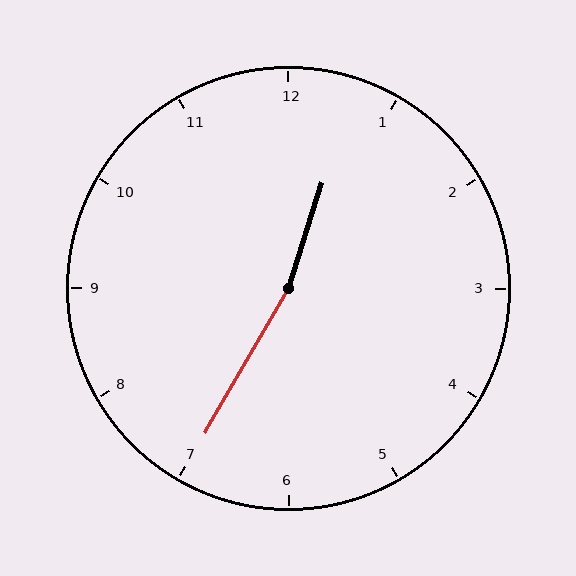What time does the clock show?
12:35.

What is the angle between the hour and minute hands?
Approximately 168 degrees.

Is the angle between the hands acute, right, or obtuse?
It is obtuse.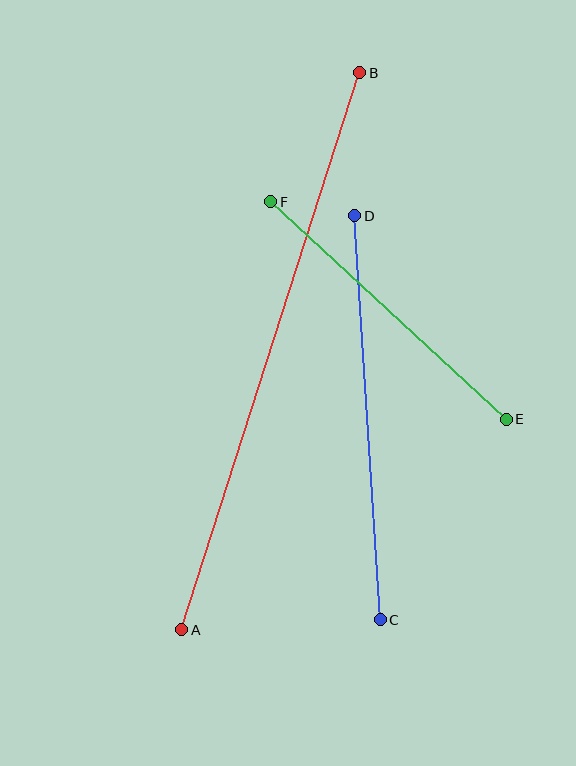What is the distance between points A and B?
The distance is approximately 585 pixels.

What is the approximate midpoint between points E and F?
The midpoint is at approximately (388, 310) pixels.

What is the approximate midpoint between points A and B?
The midpoint is at approximately (271, 351) pixels.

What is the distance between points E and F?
The distance is approximately 321 pixels.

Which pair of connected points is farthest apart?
Points A and B are farthest apart.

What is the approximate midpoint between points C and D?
The midpoint is at approximately (368, 418) pixels.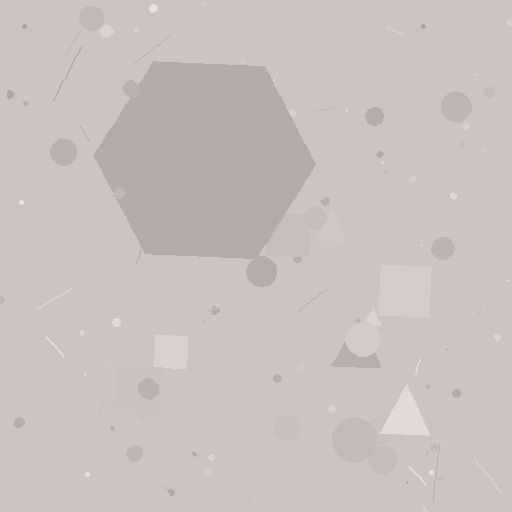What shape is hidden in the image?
A hexagon is hidden in the image.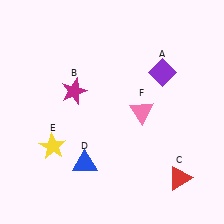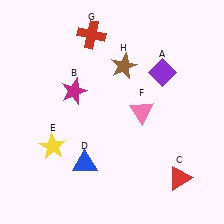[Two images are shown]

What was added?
A red cross (G), a brown star (H) were added in Image 2.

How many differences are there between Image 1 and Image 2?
There are 2 differences between the two images.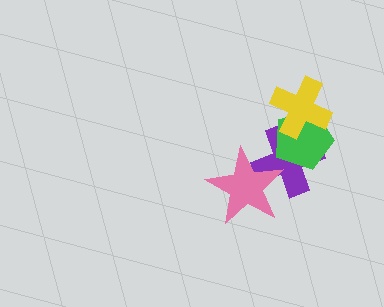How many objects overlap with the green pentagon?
2 objects overlap with the green pentagon.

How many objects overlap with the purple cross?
3 objects overlap with the purple cross.